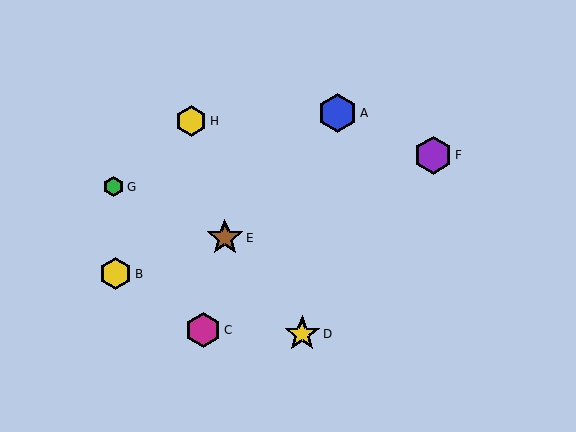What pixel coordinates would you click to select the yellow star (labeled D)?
Click at (302, 334) to select the yellow star D.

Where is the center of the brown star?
The center of the brown star is at (225, 238).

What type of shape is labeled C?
Shape C is a magenta hexagon.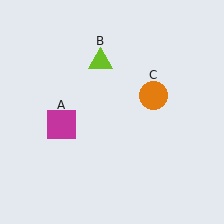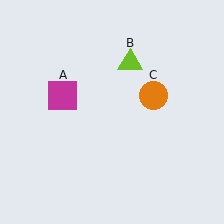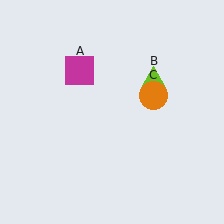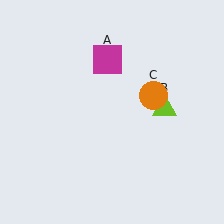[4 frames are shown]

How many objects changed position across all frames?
2 objects changed position: magenta square (object A), lime triangle (object B).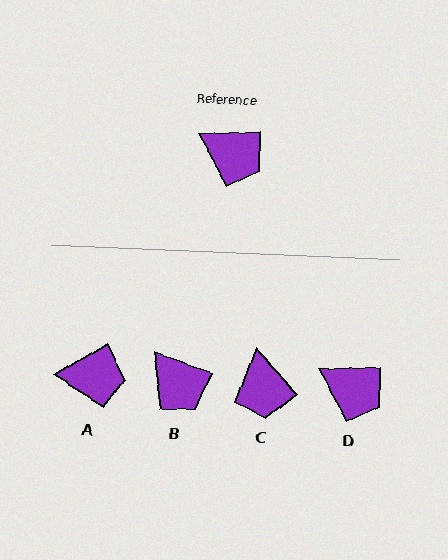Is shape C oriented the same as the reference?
No, it is off by about 51 degrees.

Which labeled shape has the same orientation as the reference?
D.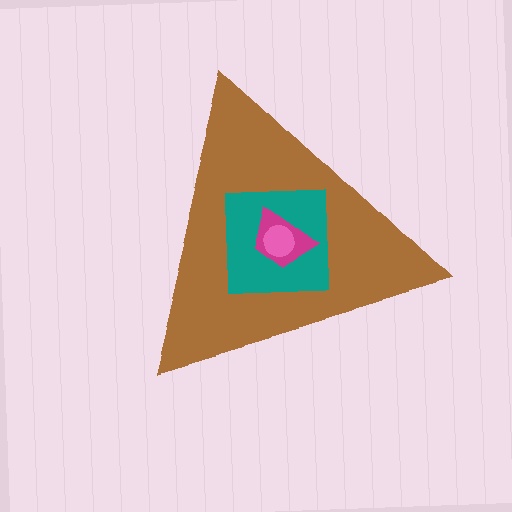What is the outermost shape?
The brown triangle.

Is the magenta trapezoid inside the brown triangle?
Yes.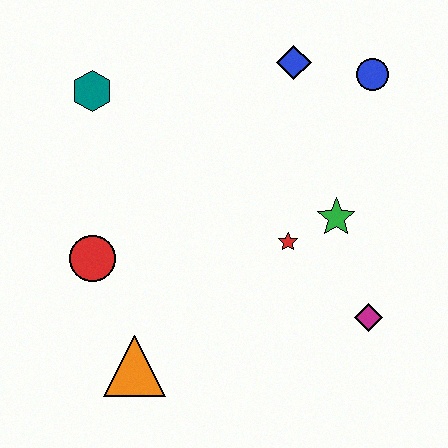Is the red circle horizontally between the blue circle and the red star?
No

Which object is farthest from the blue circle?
The orange triangle is farthest from the blue circle.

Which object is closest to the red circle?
The orange triangle is closest to the red circle.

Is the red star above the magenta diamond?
Yes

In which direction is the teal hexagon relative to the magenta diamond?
The teal hexagon is to the left of the magenta diamond.